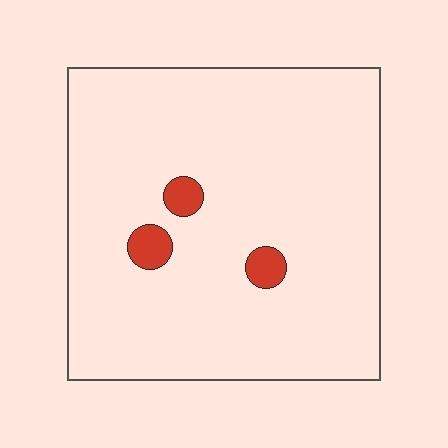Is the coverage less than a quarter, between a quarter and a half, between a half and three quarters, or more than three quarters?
Less than a quarter.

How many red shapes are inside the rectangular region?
3.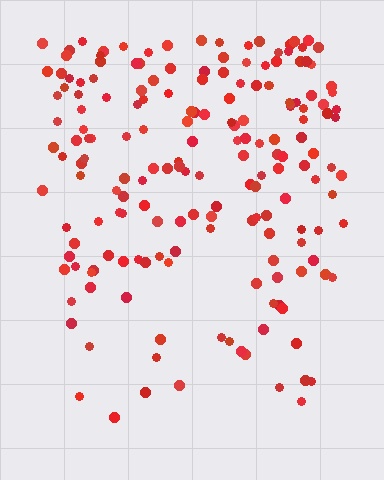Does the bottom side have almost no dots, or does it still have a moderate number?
Still a moderate number, just noticeably fewer than the top.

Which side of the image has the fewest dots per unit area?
The bottom.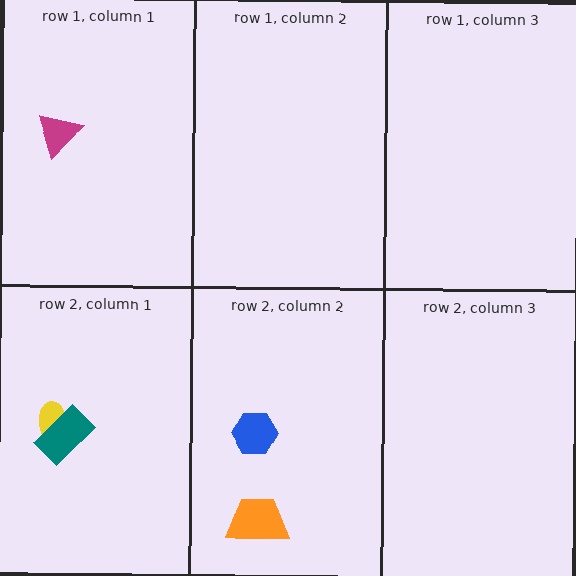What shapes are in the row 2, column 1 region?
The yellow ellipse, the teal rectangle.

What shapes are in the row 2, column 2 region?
The blue hexagon, the orange trapezoid.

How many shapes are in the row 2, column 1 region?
2.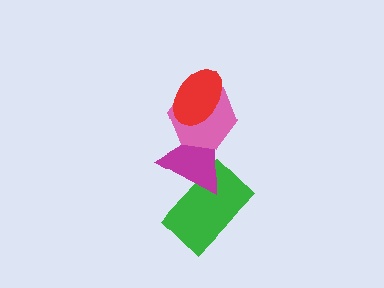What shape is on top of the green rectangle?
The magenta triangle is on top of the green rectangle.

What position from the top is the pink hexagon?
The pink hexagon is 2nd from the top.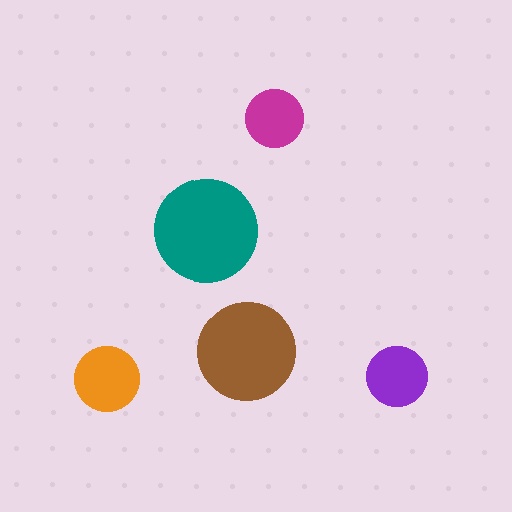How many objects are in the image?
There are 5 objects in the image.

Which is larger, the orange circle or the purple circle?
The orange one.